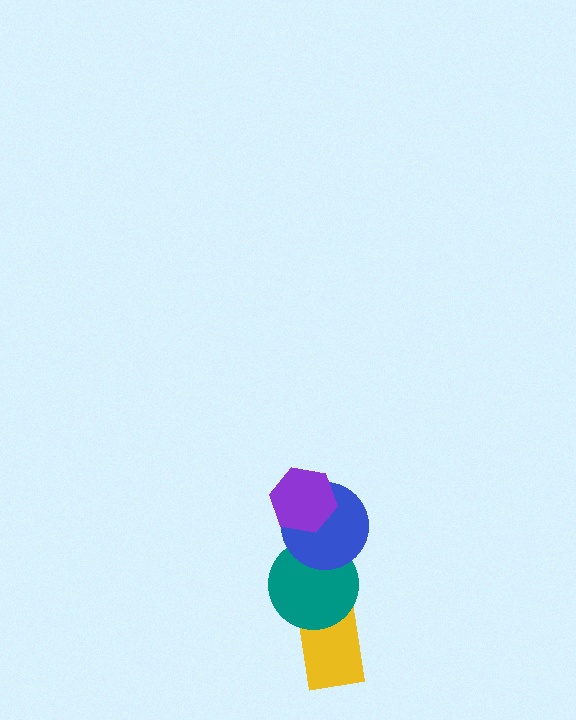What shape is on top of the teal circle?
The blue circle is on top of the teal circle.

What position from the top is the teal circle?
The teal circle is 3rd from the top.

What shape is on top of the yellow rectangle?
The teal circle is on top of the yellow rectangle.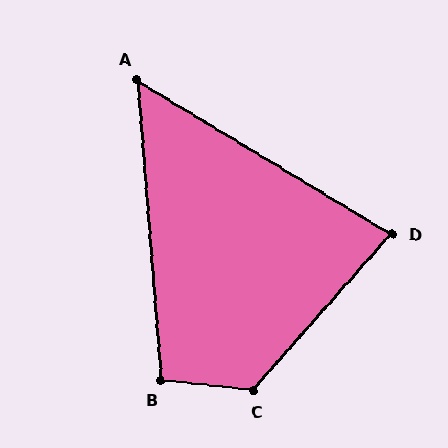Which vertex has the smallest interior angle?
A, at approximately 54 degrees.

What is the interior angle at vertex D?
Approximately 79 degrees (acute).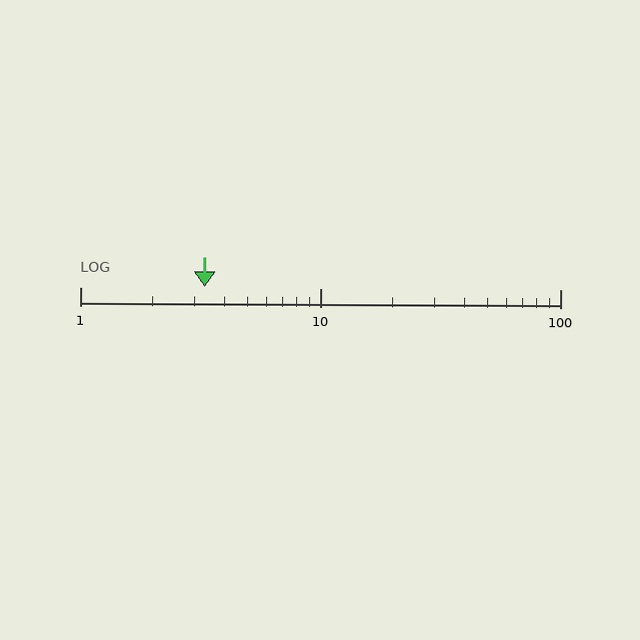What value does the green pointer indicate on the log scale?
The pointer indicates approximately 3.3.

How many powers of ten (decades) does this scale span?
The scale spans 2 decades, from 1 to 100.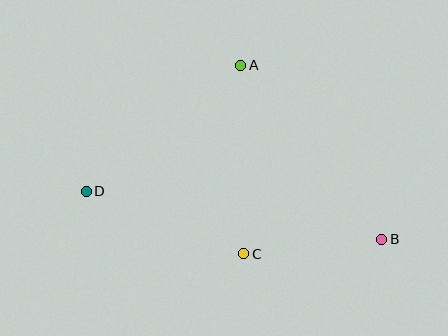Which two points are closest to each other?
Points B and C are closest to each other.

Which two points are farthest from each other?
Points B and D are farthest from each other.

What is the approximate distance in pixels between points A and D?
The distance between A and D is approximately 200 pixels.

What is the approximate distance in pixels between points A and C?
The distance between A and C is approximately 189 pixels.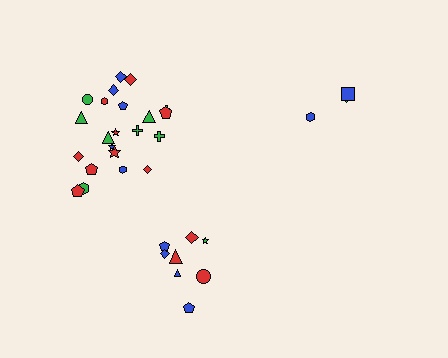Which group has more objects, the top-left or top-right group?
The top-left group.